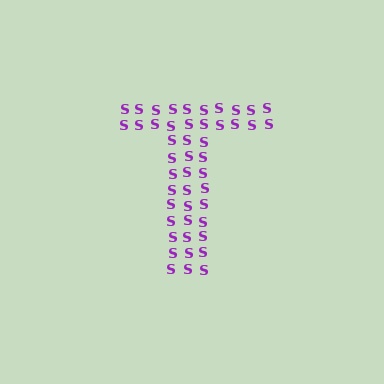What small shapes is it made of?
It is made of small letter S's.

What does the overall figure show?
The overall figure shows the letter T.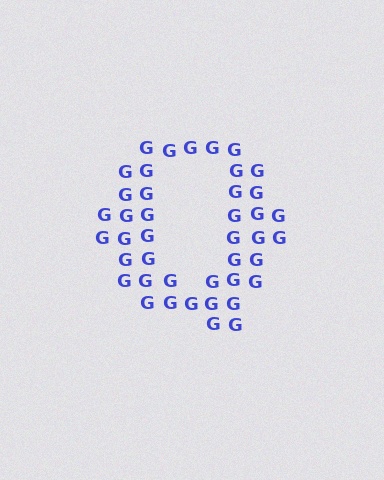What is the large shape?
The large shape is the letter Q.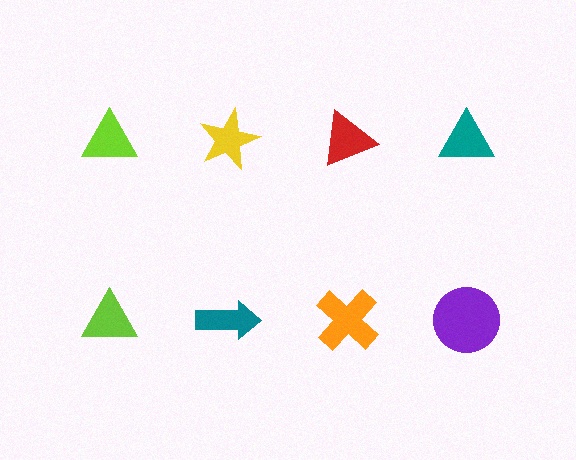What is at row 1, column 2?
A yellow star.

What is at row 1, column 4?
A teal triangle.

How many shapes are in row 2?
4 shapes.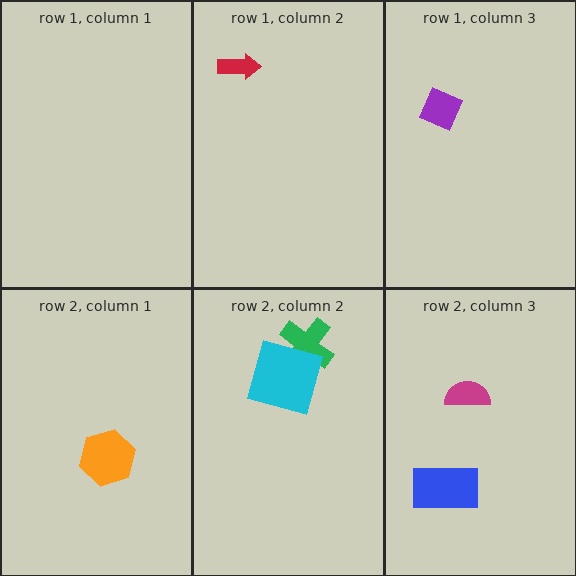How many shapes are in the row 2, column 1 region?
1.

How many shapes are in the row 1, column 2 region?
1.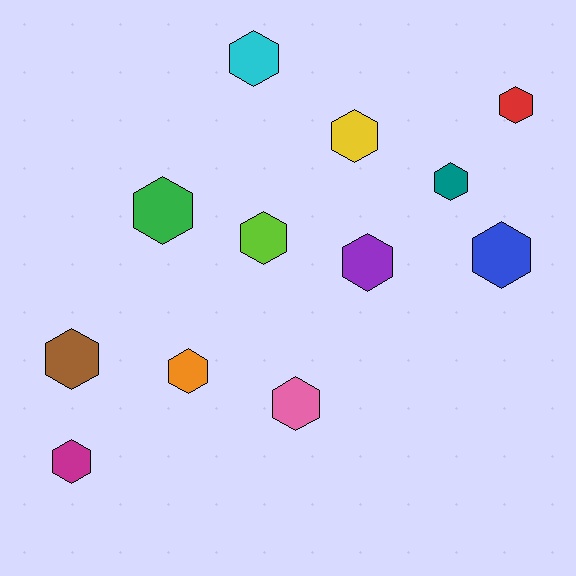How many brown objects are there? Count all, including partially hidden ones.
There is 1 brown object.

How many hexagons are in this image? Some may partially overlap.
There are 12 hexagons.